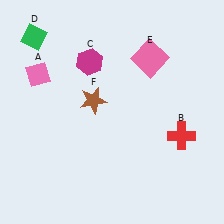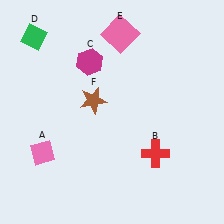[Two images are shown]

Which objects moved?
The objects that moved are: the pink diamond (A), the red cross (B), the pink square (E).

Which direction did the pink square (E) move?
The pink square (E) moved left.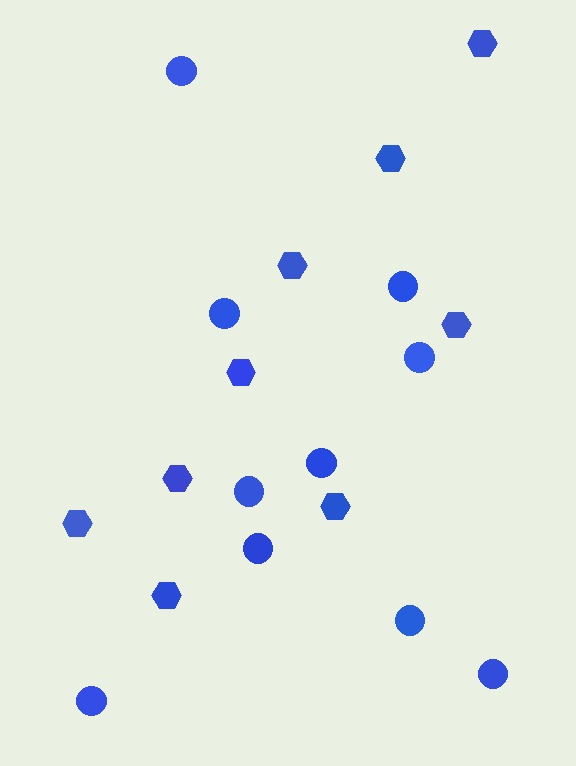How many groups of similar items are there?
There are 2 groups: one group of circles (10) and one group of hexagons (9).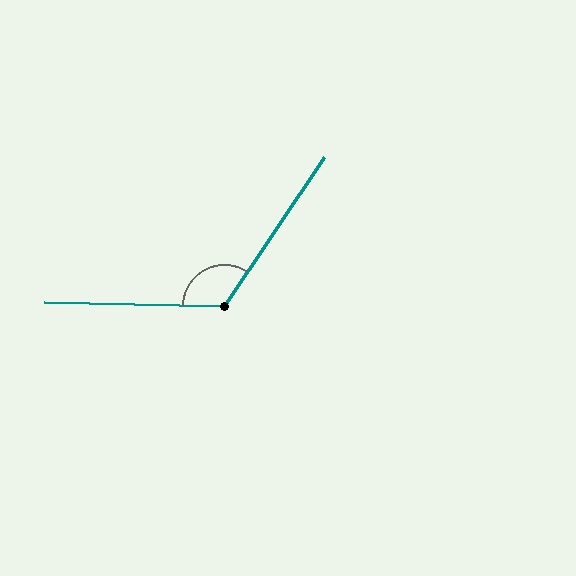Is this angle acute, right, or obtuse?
It is obtuse.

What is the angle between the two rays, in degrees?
Approximately 123 degrees.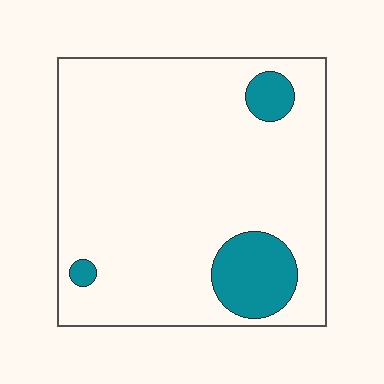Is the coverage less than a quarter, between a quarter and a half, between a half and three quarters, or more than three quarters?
Less than a quarter.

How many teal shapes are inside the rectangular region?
3.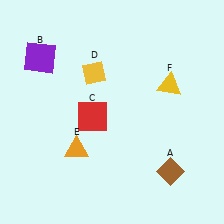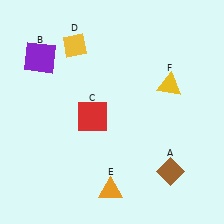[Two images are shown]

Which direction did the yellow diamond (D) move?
The yellow diamond (D) moved up.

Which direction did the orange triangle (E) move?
The orange triangle (E) moved down.